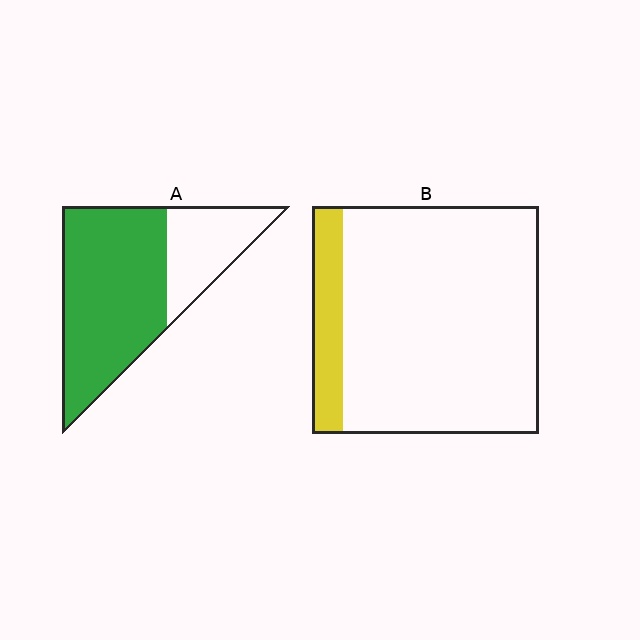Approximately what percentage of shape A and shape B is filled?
A is approximately 70% and B is approximately 15%.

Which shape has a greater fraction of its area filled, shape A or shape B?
Shape A.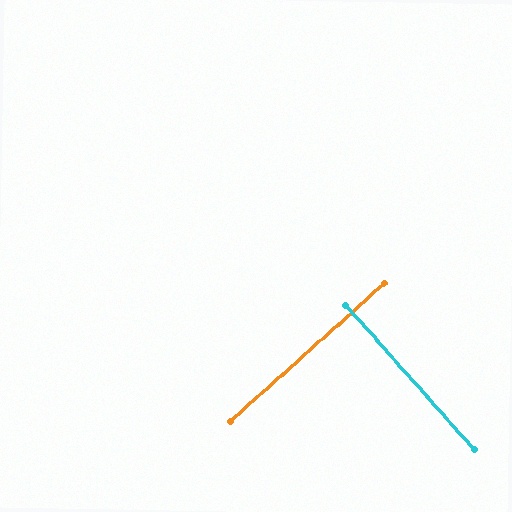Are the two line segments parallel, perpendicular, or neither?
Perpendicular — they meet at approximately 90°.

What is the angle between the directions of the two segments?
Approximately 90 degrees.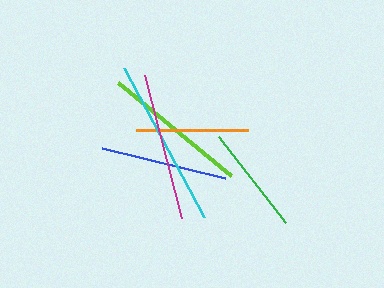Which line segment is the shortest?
The green line is the shortest at approximately 110 pixels.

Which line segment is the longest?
The cyan line is the longest at approximately 169 pixels.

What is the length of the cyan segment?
The cyan segment is approximately 169 pixels long.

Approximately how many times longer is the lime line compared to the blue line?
The lime line is approximately 1.2 times the length of the blue line.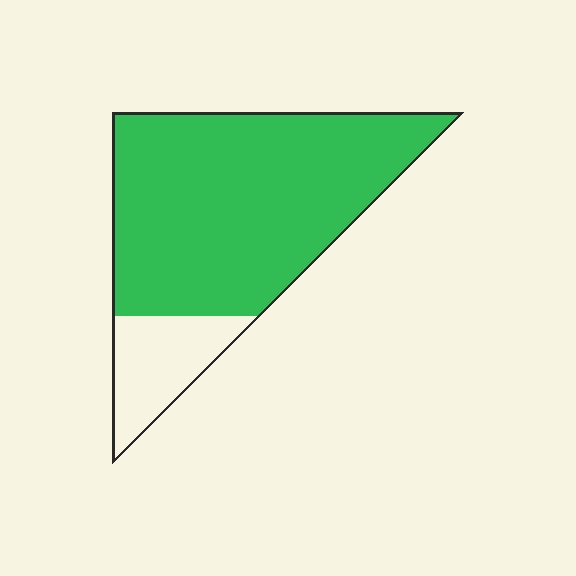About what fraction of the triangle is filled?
About five sixths (5/6).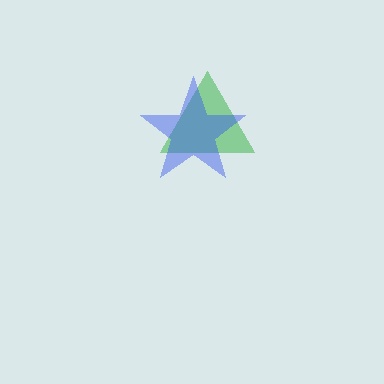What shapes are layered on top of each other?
The layered shapes are: a green triangle, a blue star.